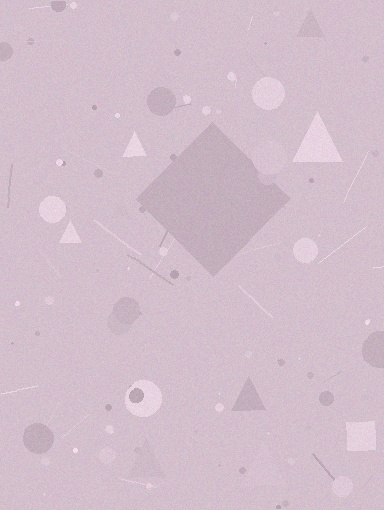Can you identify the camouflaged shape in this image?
The camouflaged shape is a diamond.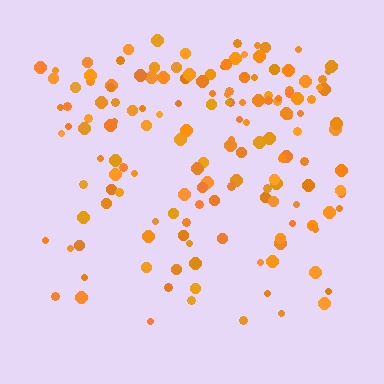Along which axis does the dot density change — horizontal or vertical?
Vertical.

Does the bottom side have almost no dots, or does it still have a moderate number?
Still a moderate number, just noticeably fewer than the top.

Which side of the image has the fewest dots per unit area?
The bottom.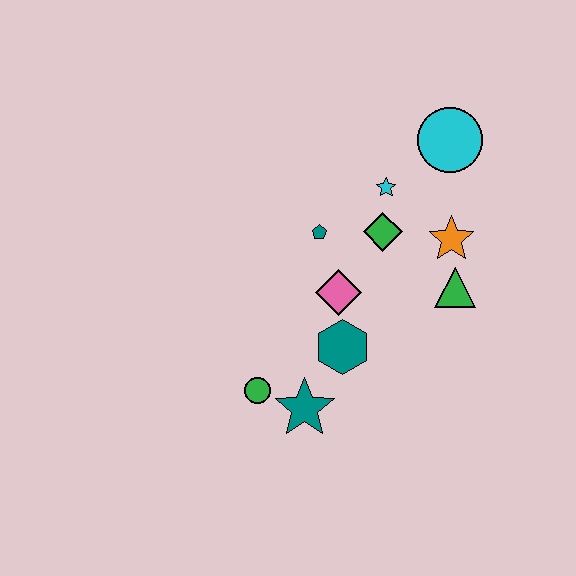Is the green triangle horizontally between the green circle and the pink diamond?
No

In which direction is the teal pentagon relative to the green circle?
The teal pentagon is above the green circle.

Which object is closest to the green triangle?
The orange star is closest to the green triangle.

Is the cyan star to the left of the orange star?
Yes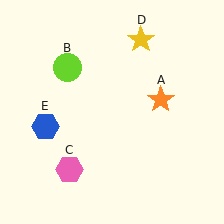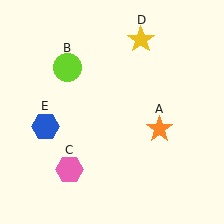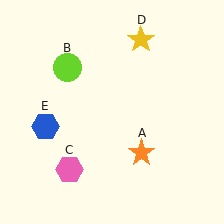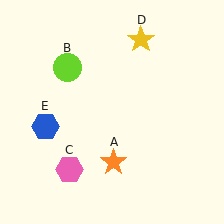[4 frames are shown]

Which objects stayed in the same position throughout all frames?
Lime circle (object B) and pink hexagon (object C) and yellow star (object D) and blue hexagon (object E) remained stationary.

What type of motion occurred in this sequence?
The orange star (object A) rotated clockwise around the center of the scene.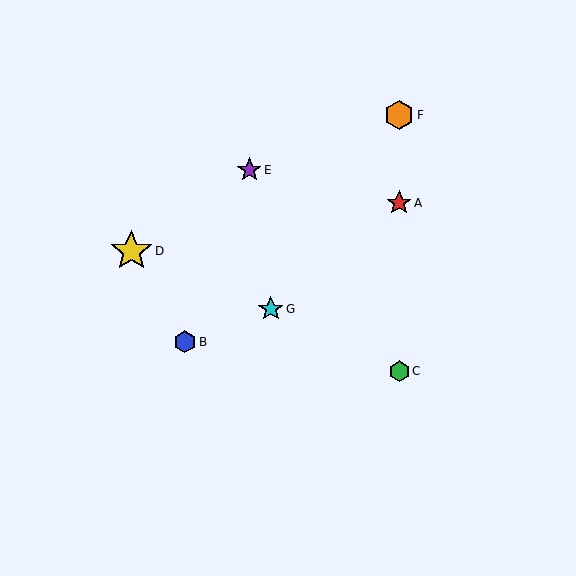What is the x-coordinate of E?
Object E is at x≈249.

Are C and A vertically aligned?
Yes, both are at x≈399.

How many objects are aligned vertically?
3 objects (A, C, F) are aligned vertically.